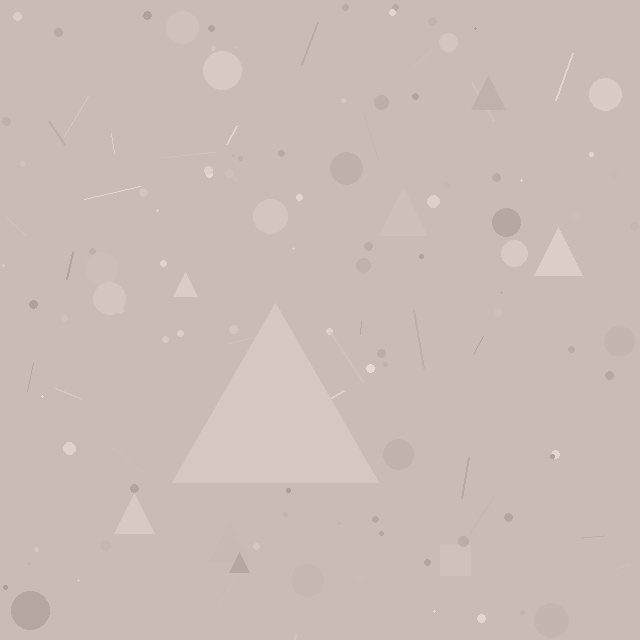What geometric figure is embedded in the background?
A triangle is embedded in the background.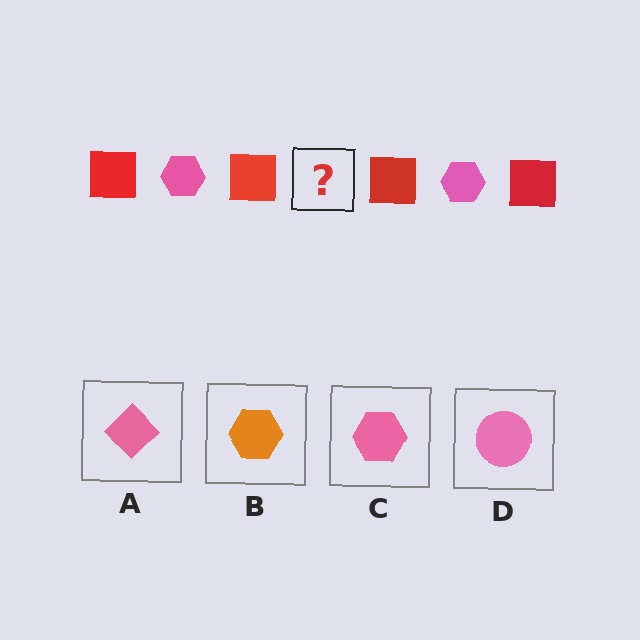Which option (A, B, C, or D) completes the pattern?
C.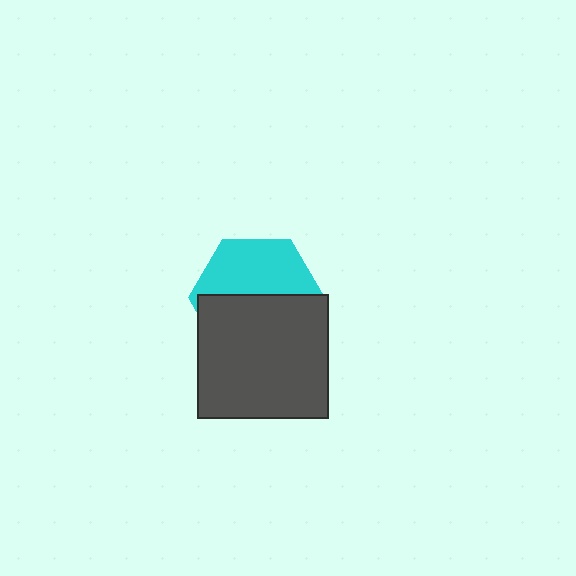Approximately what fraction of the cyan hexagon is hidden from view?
Roughly 54% of the cyan hexagon is hidden behind the dark gray rectangle.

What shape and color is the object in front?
The object in front is a dark gray rectangle.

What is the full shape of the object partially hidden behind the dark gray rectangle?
The partially hidden object is a cyan hexagon.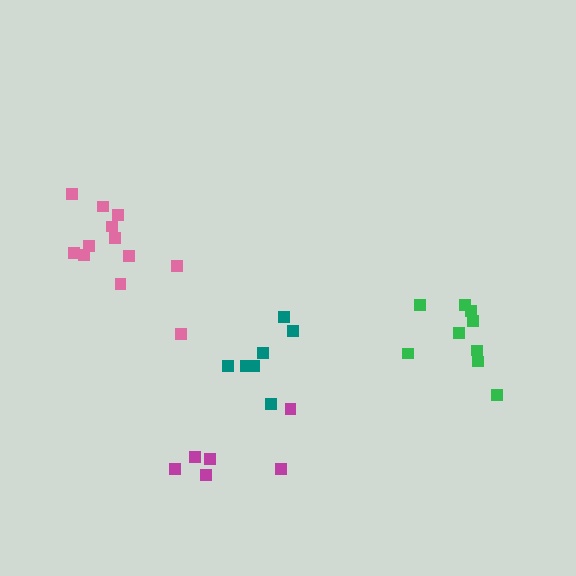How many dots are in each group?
Group 1: 9 dots, Group 2: 12 dots, Group 3: 7 dots, Group 4: 6 dots (34 total).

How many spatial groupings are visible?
There are 4 spatial groupings.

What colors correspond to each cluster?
The clusters are colored: green, pink, teal, magenta.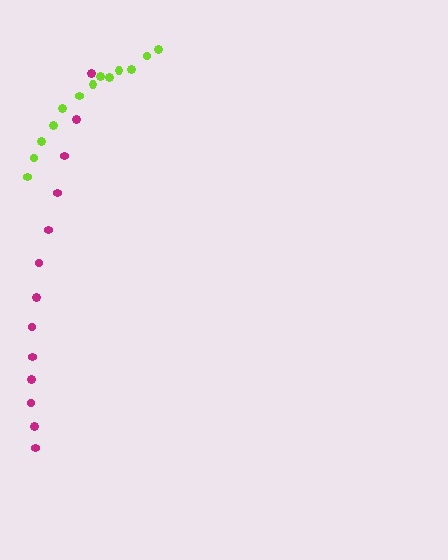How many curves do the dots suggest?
There are 2 distinct paths.